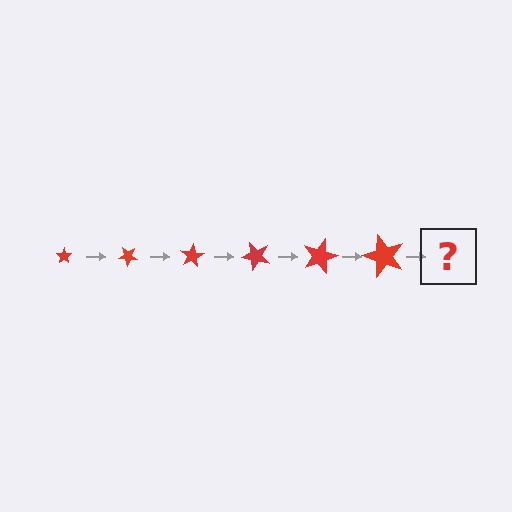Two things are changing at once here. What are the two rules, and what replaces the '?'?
The two rules are that the star grows larger each step and it rotates 40 degrees each step. The '?' should be a star, larger than the previous one and rotated 240 degrees from the start.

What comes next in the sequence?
The next element should be a star, larger than the previous one and rotated 240 degrees from the start.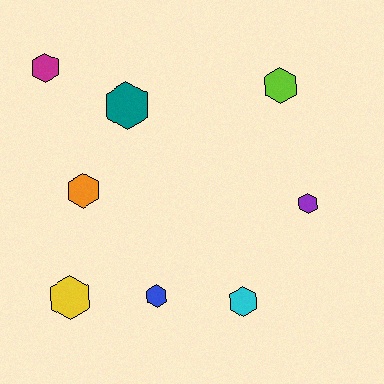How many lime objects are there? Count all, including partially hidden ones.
There is 1 lime object.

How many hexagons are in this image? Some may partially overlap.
There are 8 hexagons.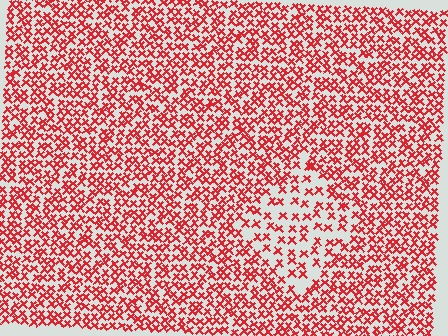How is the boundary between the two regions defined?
The boundary is defined by a change in element density (approximately 1.9x ratio). All elements are the same color, size, and shape.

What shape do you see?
I see a diamond.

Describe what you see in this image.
The image contains small red elements arranged at two different densities. A diamond-shaped region is visible where the elements are less densely packed than the surrounding area.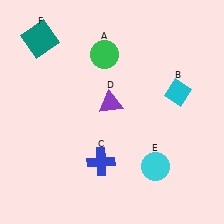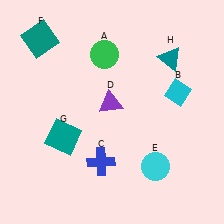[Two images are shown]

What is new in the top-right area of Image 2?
A teal triangle (H) was added in the top-right area of Image 2.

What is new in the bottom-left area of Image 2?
A teal square (G) was added in the bottom-left area of Image 2.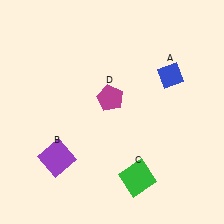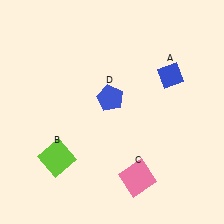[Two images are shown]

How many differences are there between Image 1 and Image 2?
There are 3 differences between the two images.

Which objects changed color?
B changed from purple to lime. C changed from green to pink. D changed from magenta to blue.